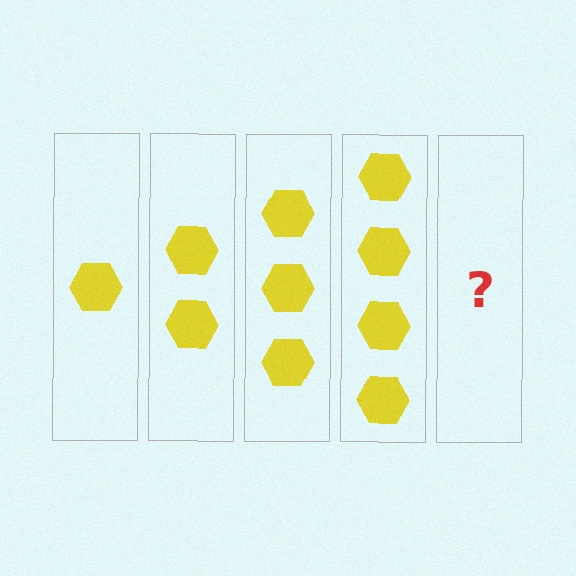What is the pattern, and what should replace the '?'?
The pattern is that each step adds one more hexagon. The '?' should be 5 hexagons.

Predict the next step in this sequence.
The next step is 5 hexagons.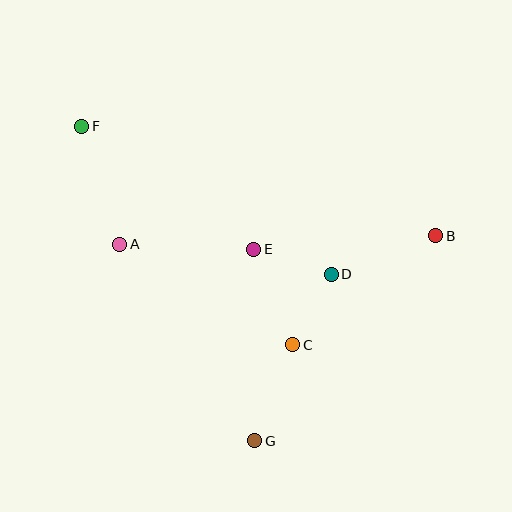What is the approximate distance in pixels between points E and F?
The distance between E and F is approximately 212 pixels.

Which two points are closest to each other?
Points C and D are closest to each other.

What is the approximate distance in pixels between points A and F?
The distance between A and F is approximately 124 pixels.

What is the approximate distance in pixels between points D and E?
The distance between D and E is approximately 81 pixels.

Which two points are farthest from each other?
Points B and F are farthest from each other.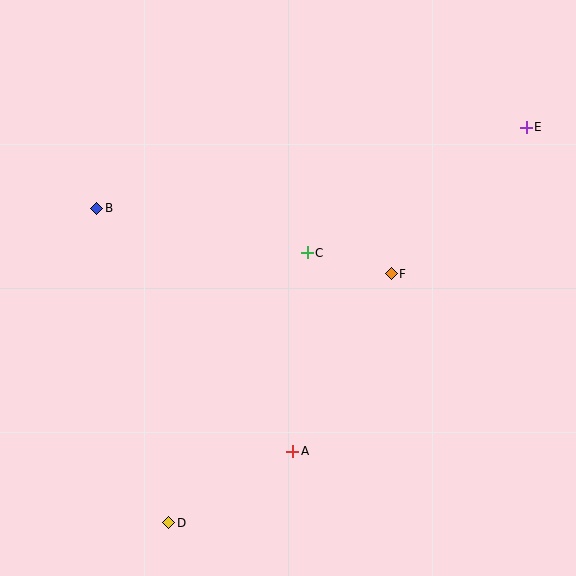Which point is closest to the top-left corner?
Point B is closest to the top-left corner.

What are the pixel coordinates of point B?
Point B is at (97, 208).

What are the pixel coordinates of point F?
Point F is at (391, 274).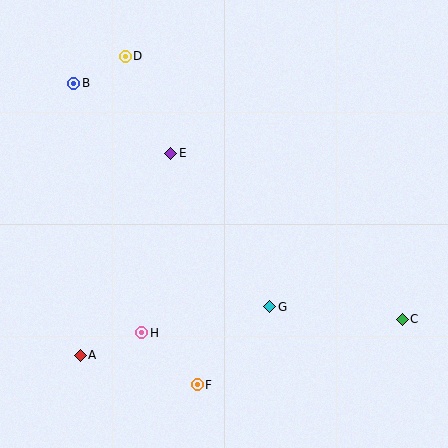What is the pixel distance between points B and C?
The distance between B and C is 405 pixels.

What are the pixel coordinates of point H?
Point H is at (142, 333).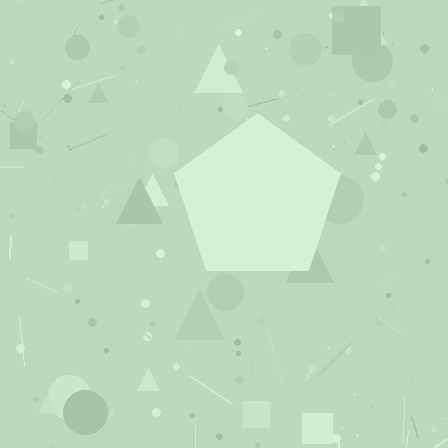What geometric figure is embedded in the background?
A pentagon is embedded in the background.